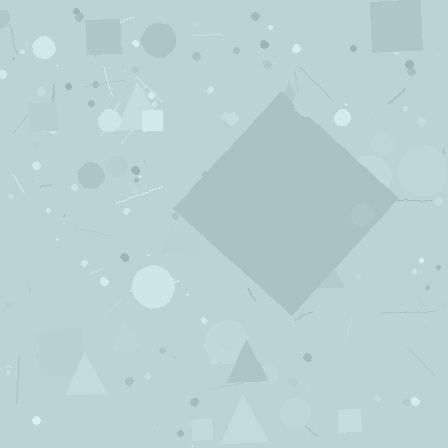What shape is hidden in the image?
A diamond is hidden in the image.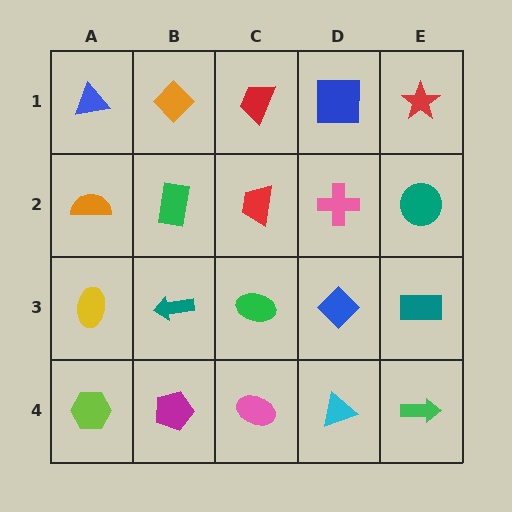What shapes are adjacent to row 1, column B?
A green rectangle (row 2, column B), a blue triangle (row 1, column A), a red trapezoid (row 1, column C).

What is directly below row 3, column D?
A cyan triangle.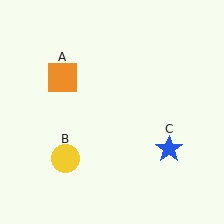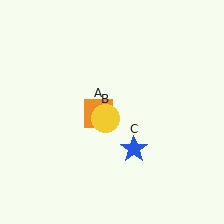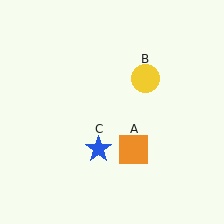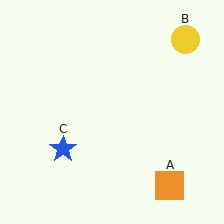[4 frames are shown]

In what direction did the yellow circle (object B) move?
The yellow circle (object B) moved up and to the right.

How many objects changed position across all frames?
3 objects changed position: orange square (object A), yellow circle (object B), blue star (object C).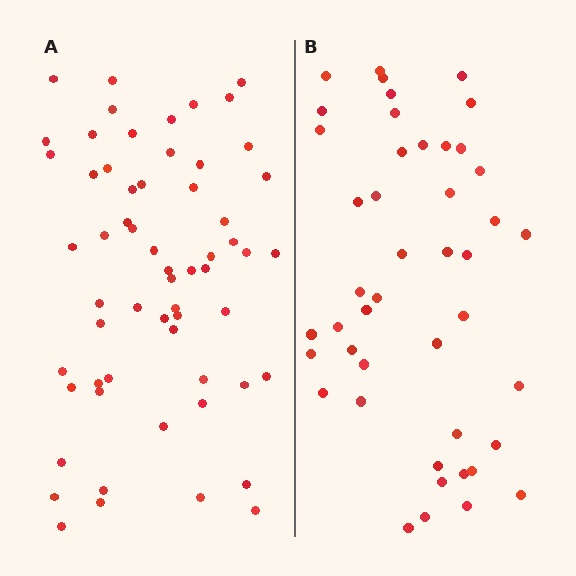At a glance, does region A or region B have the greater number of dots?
Region A (the left region) has more dots.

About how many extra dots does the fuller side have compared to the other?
Region A has approximately 15 more dots than region B.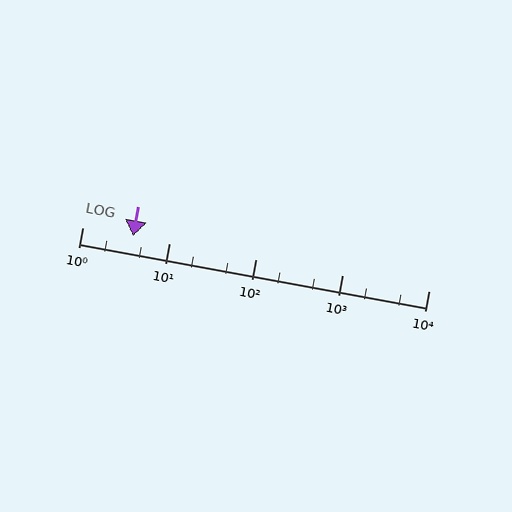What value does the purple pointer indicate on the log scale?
The pointer indicates approximately 3.8.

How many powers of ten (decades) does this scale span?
The scale spans 4 decades, from 1 to 10000.